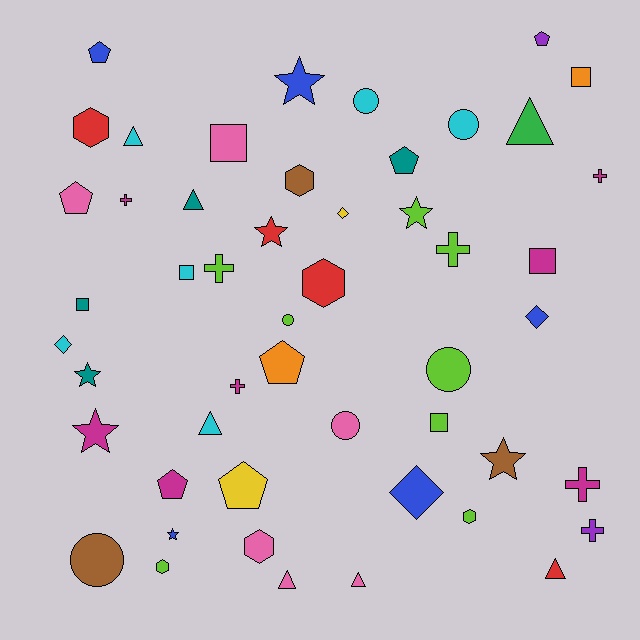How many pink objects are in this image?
There are 6 pink objects.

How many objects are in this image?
There are 50 objects.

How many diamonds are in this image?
There are 4 diamonds.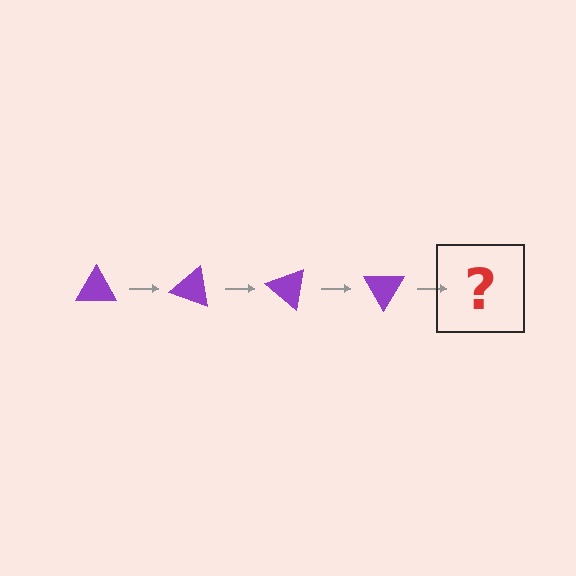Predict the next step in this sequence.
The next step is a purple triangle rotated 80 degrees.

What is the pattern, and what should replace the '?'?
The pattern is that the triangle rotates 20 degrees each step. The '?' should be a purple triangle rotated 80 degrees.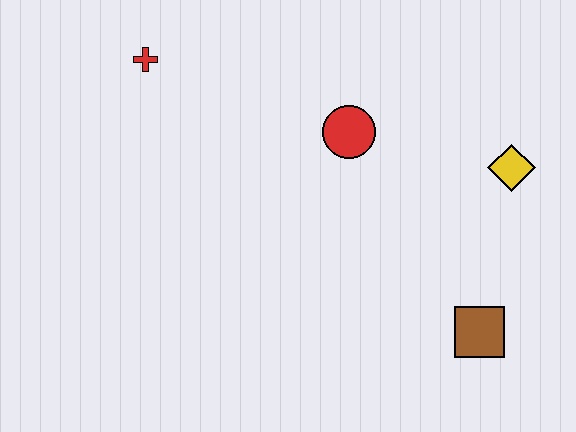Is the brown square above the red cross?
No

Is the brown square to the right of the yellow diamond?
No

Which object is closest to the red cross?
The red circle is closest to the red cross.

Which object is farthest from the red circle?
The brown square is farthest from the red circle.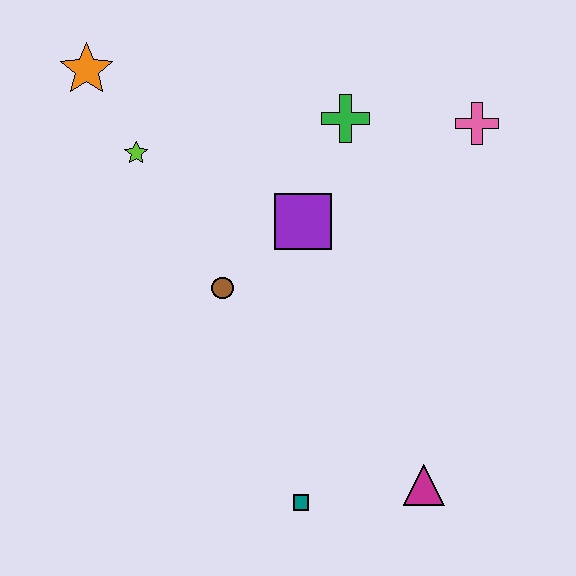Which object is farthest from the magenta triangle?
The orange star is farthest from the magenta triangle.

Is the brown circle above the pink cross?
No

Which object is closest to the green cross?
The purple square is closest to the green cross.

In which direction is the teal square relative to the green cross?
The teal square is below the green cross.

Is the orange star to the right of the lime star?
No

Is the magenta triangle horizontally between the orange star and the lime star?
No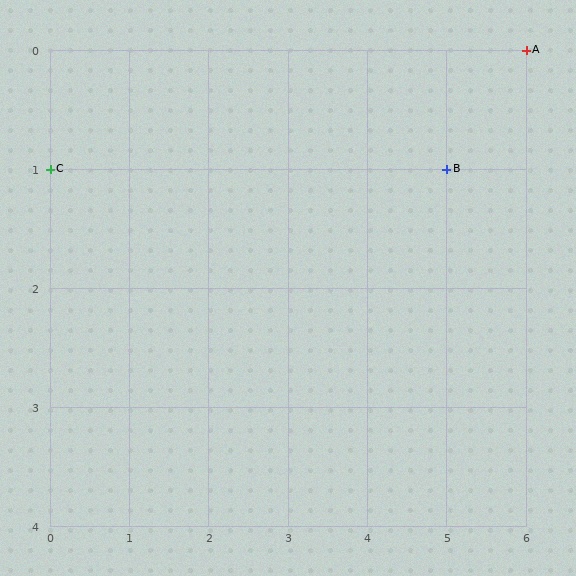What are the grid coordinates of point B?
Point B is at grid coordinates (5, 1).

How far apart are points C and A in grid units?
Points C and A are 6 columns and 1 row apart (about 6.1 grid units diagonally).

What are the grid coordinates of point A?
Point A is at grid coordinates (6, 0).